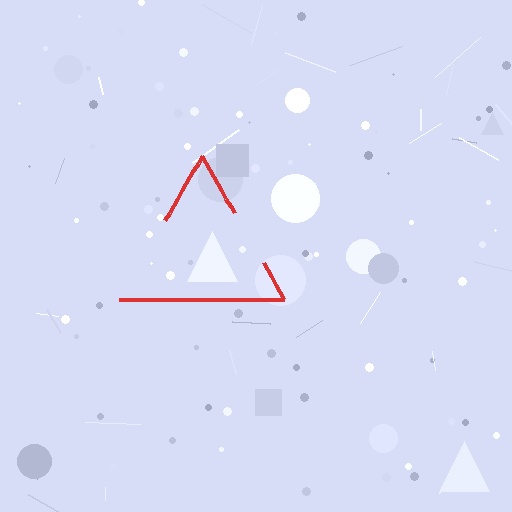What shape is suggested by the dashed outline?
The dashed outline suggests a triangle.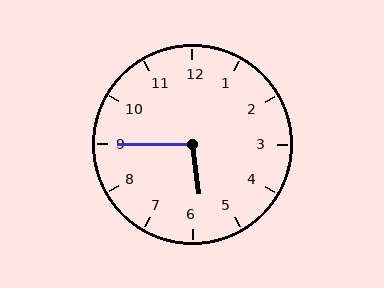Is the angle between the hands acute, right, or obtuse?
It is obtuse.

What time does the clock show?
5:45.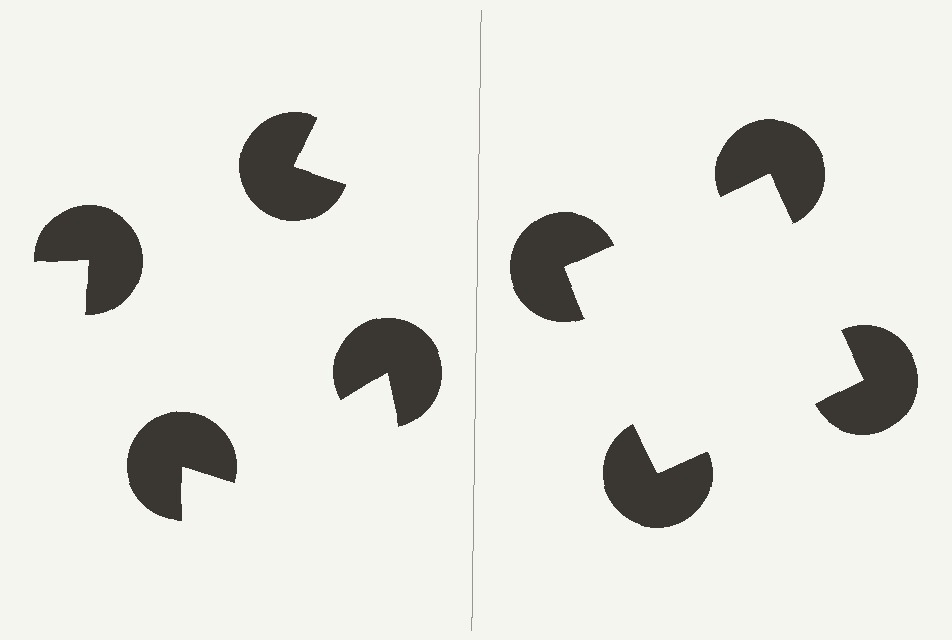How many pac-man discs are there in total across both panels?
8 — 4 on each side.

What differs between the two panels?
The pac-man discs are positioned identically on both sides; only the wedge orientations differ. On the right they align to a square; on the left they are misaligned.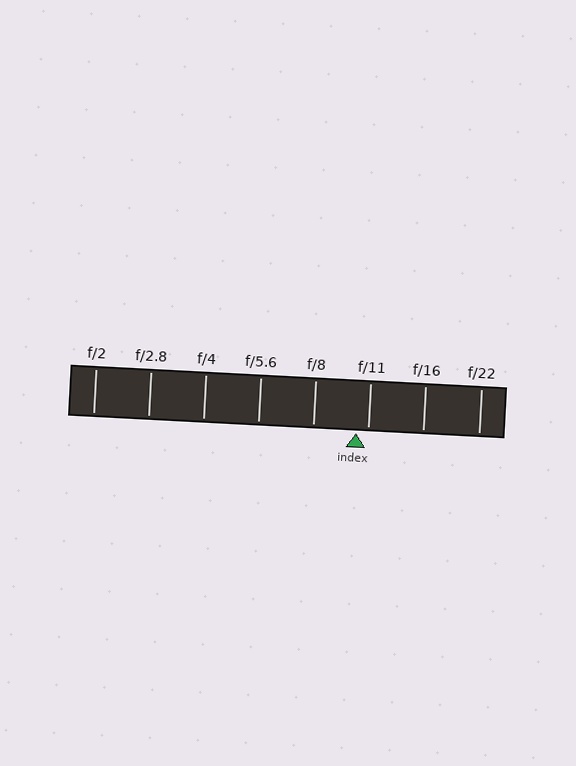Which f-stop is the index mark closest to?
The index mark is closest to f/11.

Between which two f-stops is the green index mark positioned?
The index mark is between f/8 and f/11.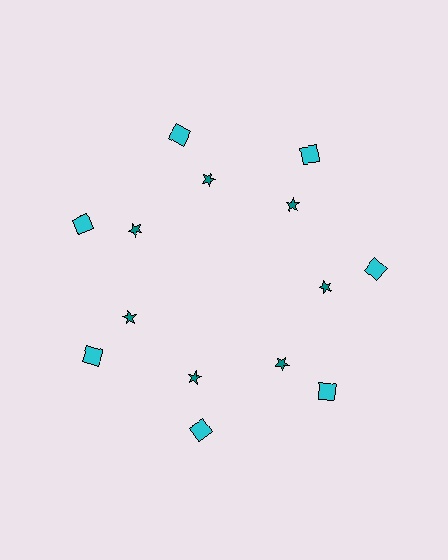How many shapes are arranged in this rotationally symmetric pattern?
There are 14 shapes, arranged in 7 groups of 2.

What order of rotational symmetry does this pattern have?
This pattern has 7-fold rotational symmetry.